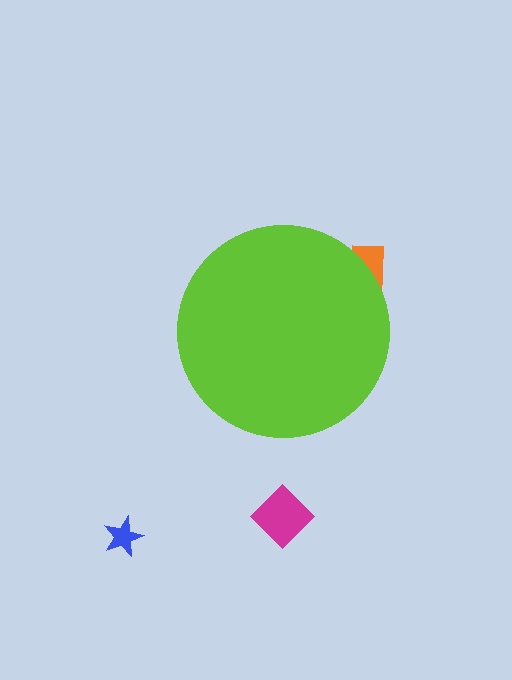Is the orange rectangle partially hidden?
Yes, the orange rectangle is partially hidden behind the lime circle.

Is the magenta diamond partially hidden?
No, the magenta diamond is fully visible.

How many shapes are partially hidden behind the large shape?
1 shape is partially hidden.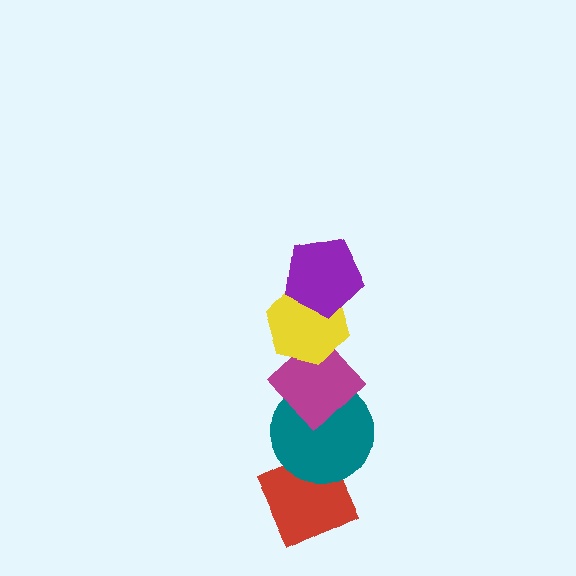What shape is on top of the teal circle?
The magenta diamond is on top of the teal circle.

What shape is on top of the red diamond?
The teal circle is on top of the red diamond.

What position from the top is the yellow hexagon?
The yellow hexagon is 2nd from the top.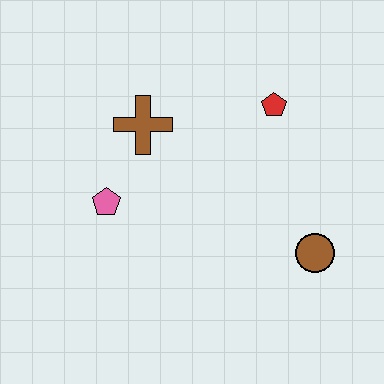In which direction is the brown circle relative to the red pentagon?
The brown circle is below the red pentagon.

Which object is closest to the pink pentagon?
The brown cross is closest to the pink pentagon.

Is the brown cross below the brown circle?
No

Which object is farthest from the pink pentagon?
The brown circle is farthest from the pink pentagon.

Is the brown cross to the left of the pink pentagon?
No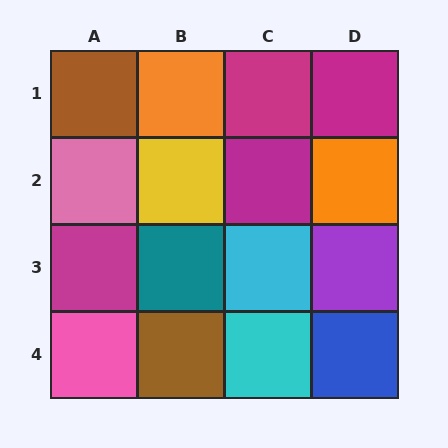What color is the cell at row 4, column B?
Brown.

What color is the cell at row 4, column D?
Blue.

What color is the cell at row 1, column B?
Orange.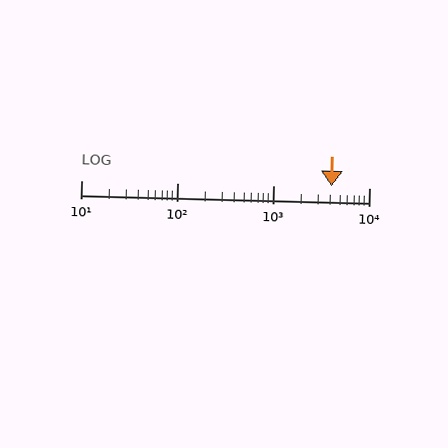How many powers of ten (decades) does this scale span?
The scale spans 3 decades, from 10 to 10000.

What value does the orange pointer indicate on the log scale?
The pointer indicates approximately 4100.